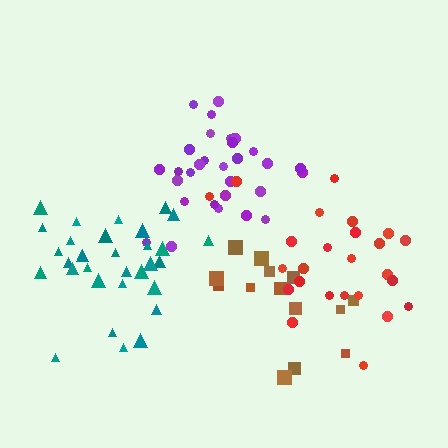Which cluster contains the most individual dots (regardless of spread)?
Teal (32).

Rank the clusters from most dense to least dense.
purple, teal, red, brown.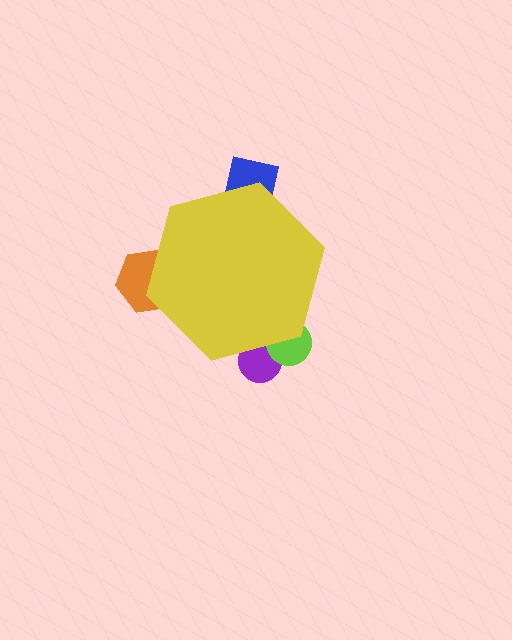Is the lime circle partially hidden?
Yes, the lime circle is partially hidden behind the yellow hexagon.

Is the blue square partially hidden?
Yes, the blue square is partially hidden behind the yellow hexagon.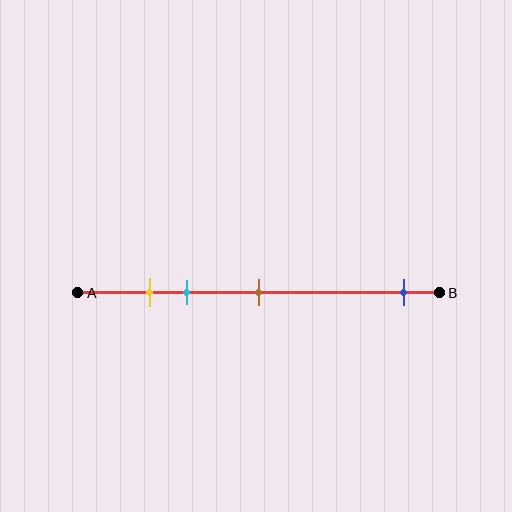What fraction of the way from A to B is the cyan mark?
The cyan mark is approximately 30% (0.3) of the way from A to B.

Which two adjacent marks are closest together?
The yellow and cyan marks are the closest adjacent pair.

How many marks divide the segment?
There are 4 marks dividing the segment.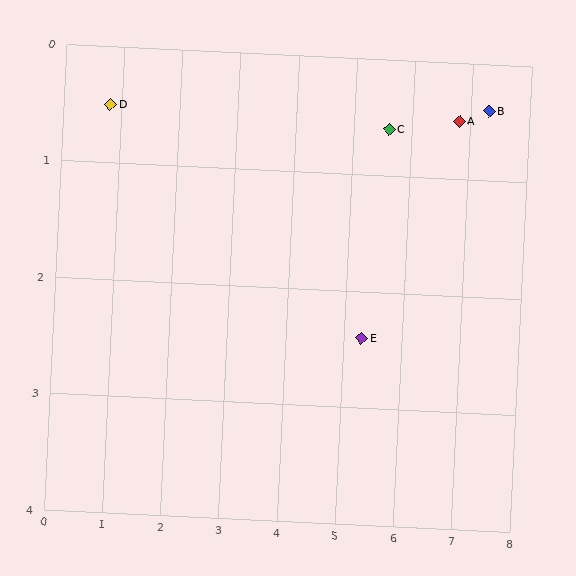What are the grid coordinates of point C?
Point C is at approximately (5.6, 0.6).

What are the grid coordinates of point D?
Point D is at approximately (0.8, 0.5).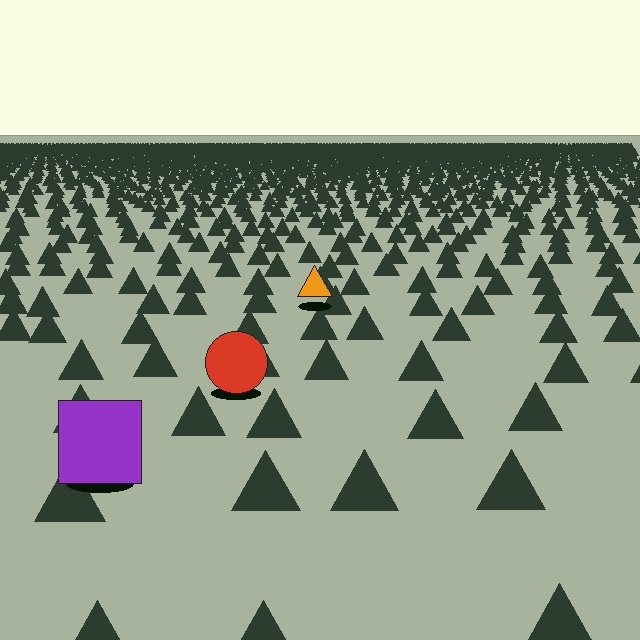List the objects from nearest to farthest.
From nearest to farthest: the purple square, the red circle, the orange triangle.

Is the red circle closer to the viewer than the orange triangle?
Yes. The red circle is closer — you can tell from the texture gradient: the ground texture is coarser near it.